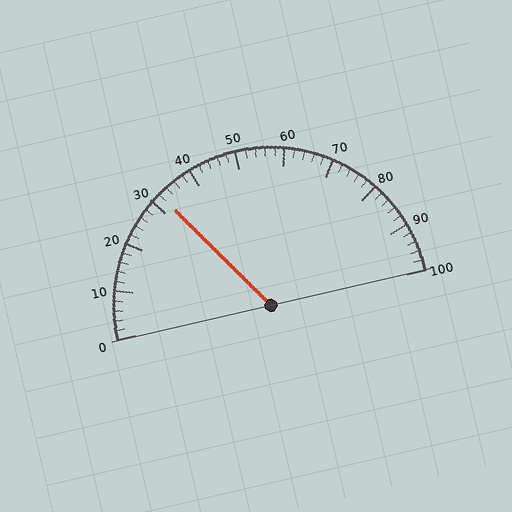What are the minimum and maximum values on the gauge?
The gauge ranges from 0 to 100.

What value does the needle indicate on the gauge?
The needle indicates approximately 32.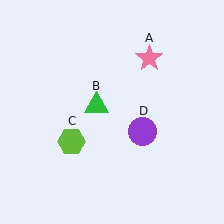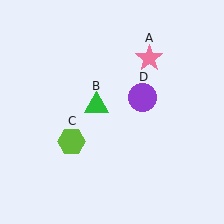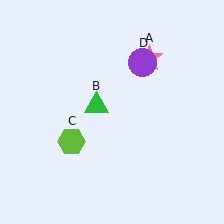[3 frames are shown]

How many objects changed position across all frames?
1 object changed position: purple circle (object D).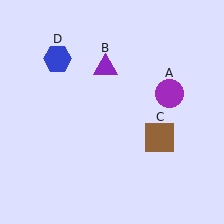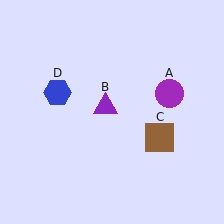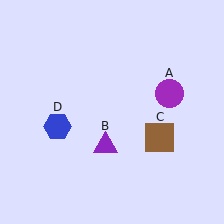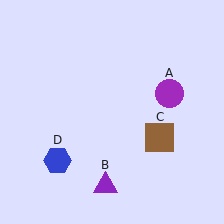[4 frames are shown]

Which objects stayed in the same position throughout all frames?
Purple circle (object A) and brown square (object C) remained stationary.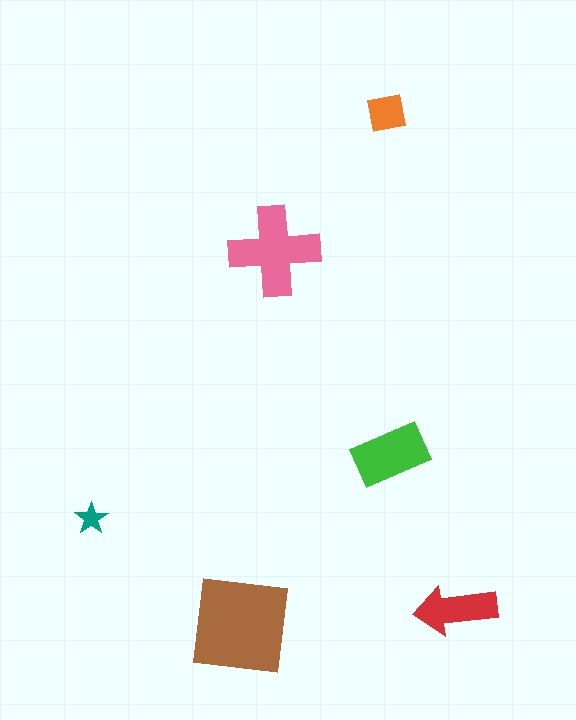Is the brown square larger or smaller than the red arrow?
Larger.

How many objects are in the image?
There are 6 objects in the image.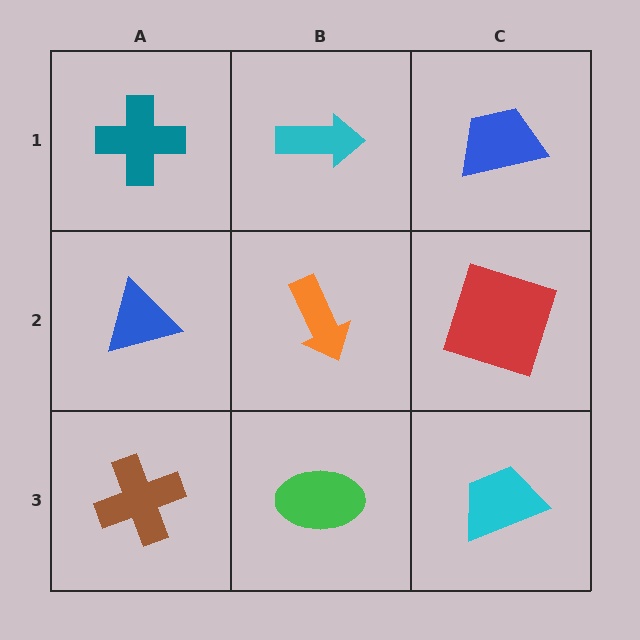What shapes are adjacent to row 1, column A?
A blue triangle (row 2, column A), a cyan arrow (row 1, column B).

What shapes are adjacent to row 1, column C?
A red square (row 2, column C), a cyan arrow (row 1, column B).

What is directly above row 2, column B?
A cyan arrow.